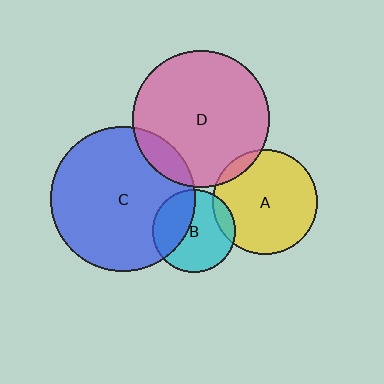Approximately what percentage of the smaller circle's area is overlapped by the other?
Approximately 35%.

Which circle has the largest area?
Circle C (blue).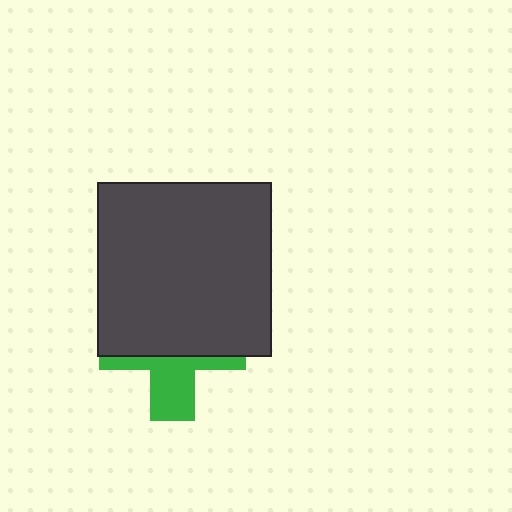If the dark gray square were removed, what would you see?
You would see the complete green cross.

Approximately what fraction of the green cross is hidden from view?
Roughly 63% of the green cross is hidden behind the dark gray square.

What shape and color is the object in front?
The object in front is a dark gray square.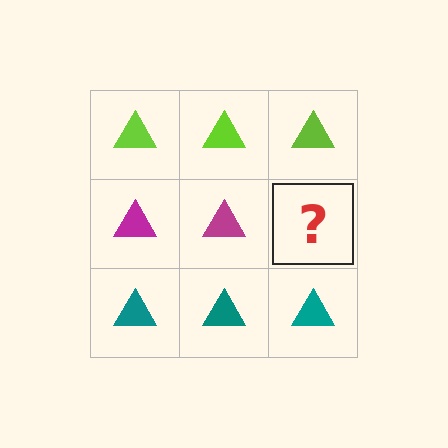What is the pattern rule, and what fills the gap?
The rule is that each row has a consistent color. The gap should be filled with a magenta triangle.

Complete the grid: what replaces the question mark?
The question mark should be replaced with a magenta triangle.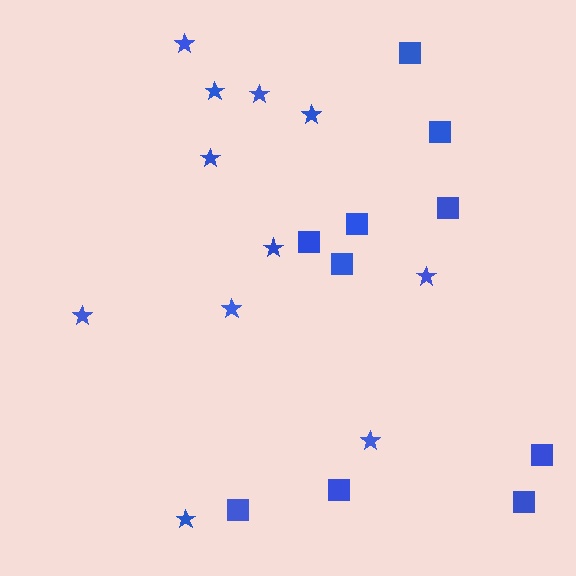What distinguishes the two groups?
There are 2 groups: one group of squares (10) and one group of stars (11).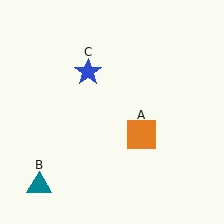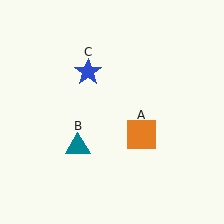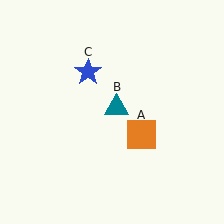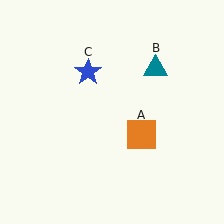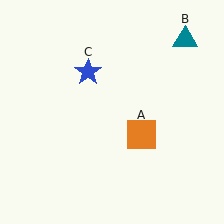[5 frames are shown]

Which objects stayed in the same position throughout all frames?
Orange square (object A) and blue star (object C) remained stationary.